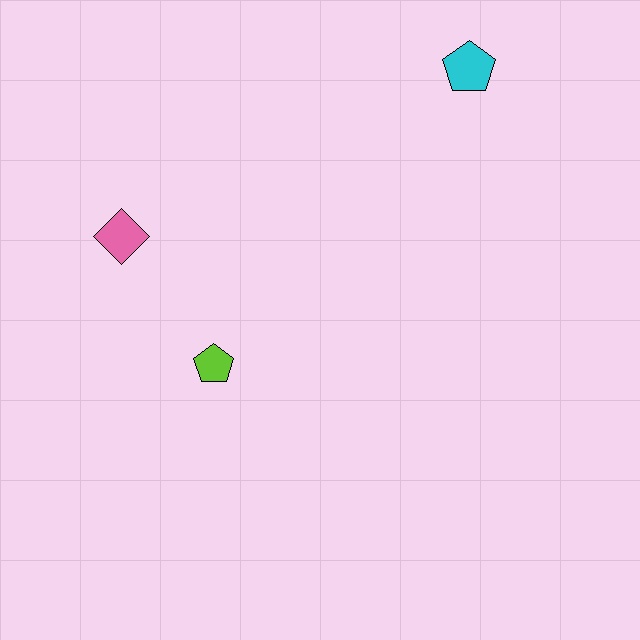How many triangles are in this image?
There are no triangles.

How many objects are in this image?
There are 3 objects.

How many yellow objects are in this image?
There are no yellow objects.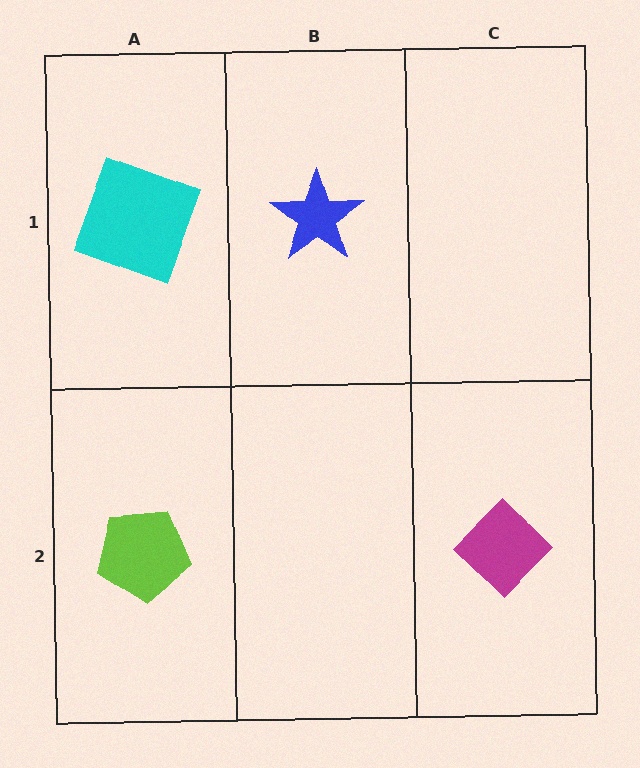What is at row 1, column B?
A blue star.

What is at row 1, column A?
A cyan square.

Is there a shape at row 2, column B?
No, that cell is empty.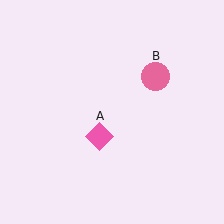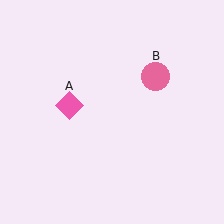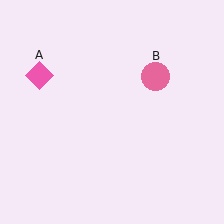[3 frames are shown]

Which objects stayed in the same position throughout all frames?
Pink circle (object B) remained stationary.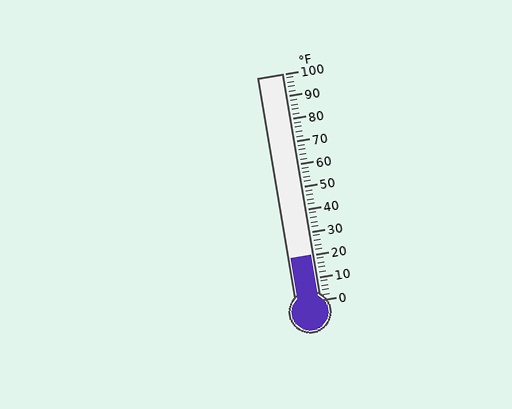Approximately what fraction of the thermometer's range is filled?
The thermometer is filled to approximately 20% of its range.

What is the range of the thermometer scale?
The thermometer scale ranges from 0°F to 100°F.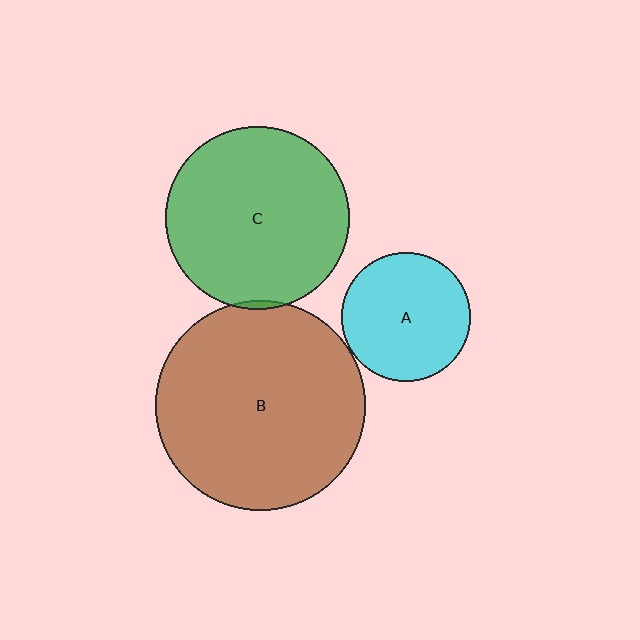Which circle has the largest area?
Circle B (brown).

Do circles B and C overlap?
Yes.